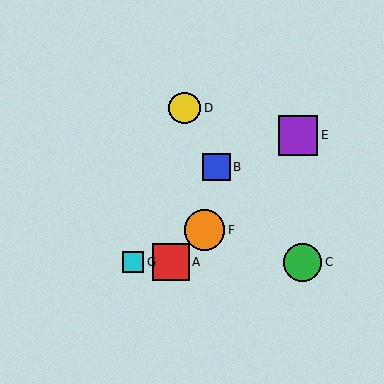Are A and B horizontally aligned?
No, A is at y≈262 and B is at y≈167.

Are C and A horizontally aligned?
Yes, both are at y≈262.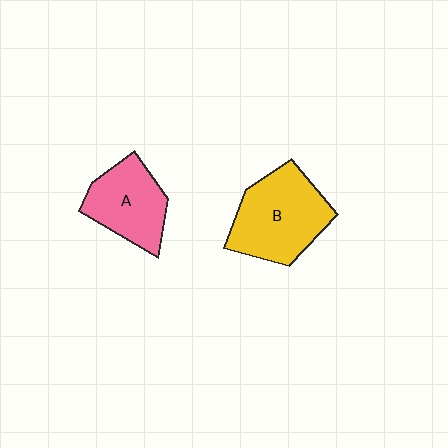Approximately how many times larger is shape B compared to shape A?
Approximately 1.3 times.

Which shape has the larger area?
Shape B (yellow).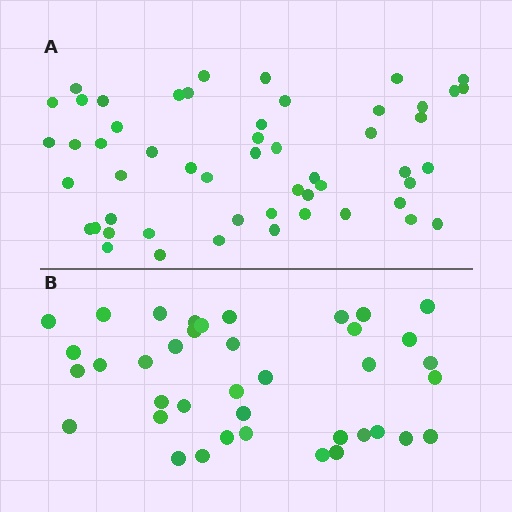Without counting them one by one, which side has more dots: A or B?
Region A (the top region) has more dots.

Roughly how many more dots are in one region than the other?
Region A has approximately 15 more dots than region B.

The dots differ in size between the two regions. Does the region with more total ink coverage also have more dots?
No. Region B has more total ink coverage because its dots are larger, but region A actually contains more individual dots. Total area can be misleading — the number of items is what matters here.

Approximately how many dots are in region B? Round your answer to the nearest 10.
About 40 dots. (The exact count is 39, which rounds to 40.)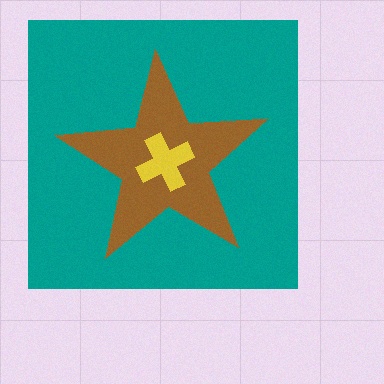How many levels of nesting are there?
3.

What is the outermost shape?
The teal square.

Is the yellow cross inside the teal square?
Yes.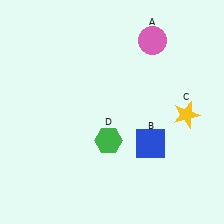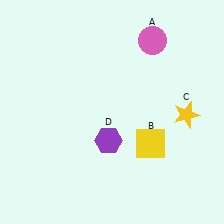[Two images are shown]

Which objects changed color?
B changed from blue to yellow. D changed from green to purple.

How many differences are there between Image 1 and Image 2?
There are 2 differences between the two images.